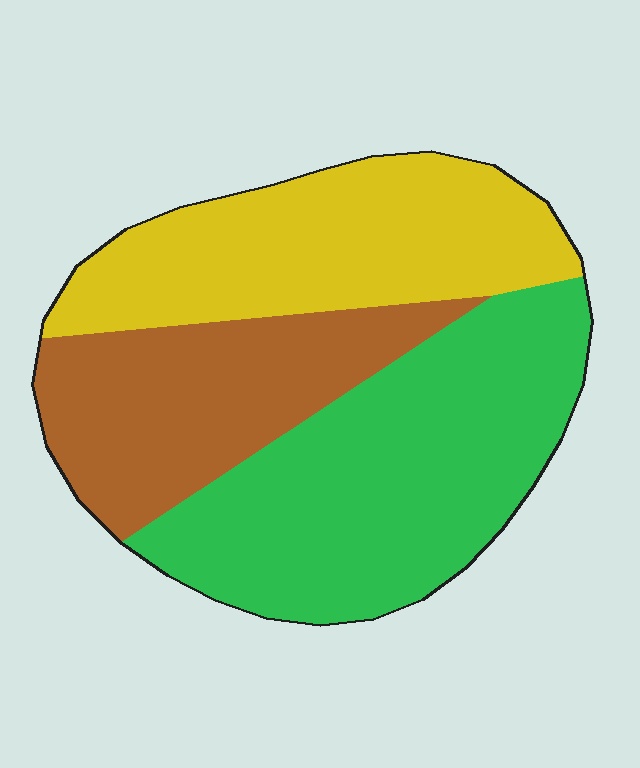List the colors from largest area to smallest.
From largest to smallest: green, yellow, brown.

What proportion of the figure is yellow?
Yellow takes up about one third (1/3) of the figure.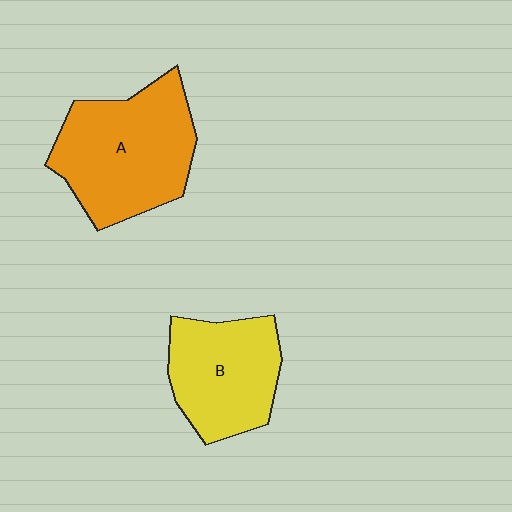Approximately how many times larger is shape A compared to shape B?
Approximately 1.3 times.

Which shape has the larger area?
Shape A (orange).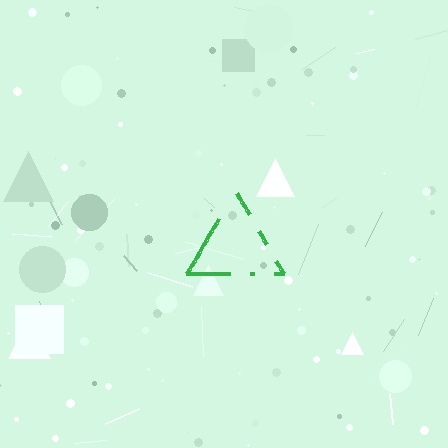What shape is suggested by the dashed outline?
The dashed outline suggests a triangle.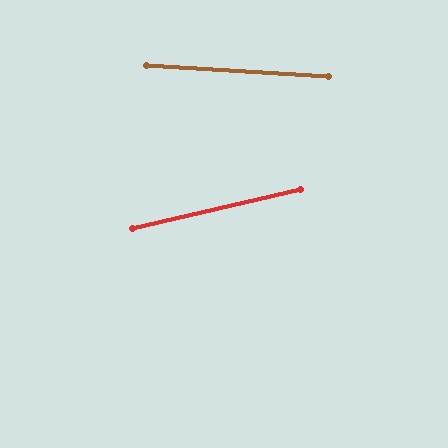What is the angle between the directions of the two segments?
Approximately 17 degrees.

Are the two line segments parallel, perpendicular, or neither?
Neither parallel nor perpendicular — they differ by about 17°.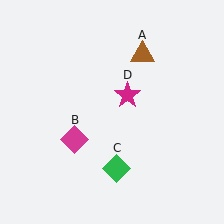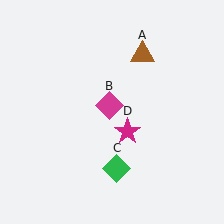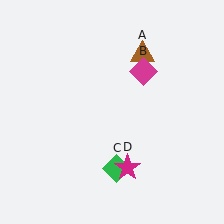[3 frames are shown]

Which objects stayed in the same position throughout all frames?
Brown triangle (object A) and green diamond (object C) remained stationary.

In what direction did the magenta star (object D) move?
The magenta star (object D) moved down.